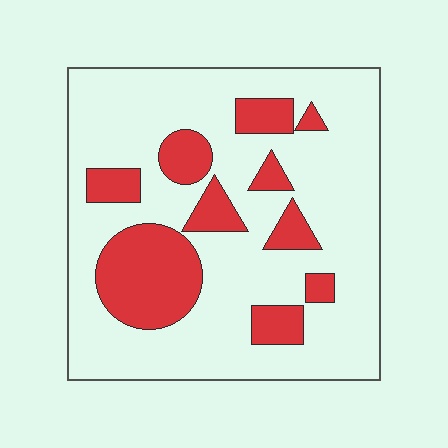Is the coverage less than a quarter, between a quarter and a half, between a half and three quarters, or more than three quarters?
Less than a quarter.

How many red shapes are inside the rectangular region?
10.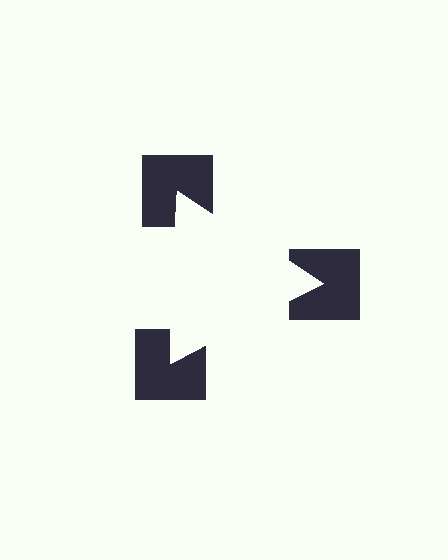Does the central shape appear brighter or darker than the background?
It typically appears slightly brighter than the background, even though no actual brightness change is drawn.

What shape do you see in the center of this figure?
An illusory triangle — its edges are inferred from the aligned wedge cuts in the notched squares, not physically drawn.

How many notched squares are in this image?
There are 3 — one at each vertex of the illusory triangle.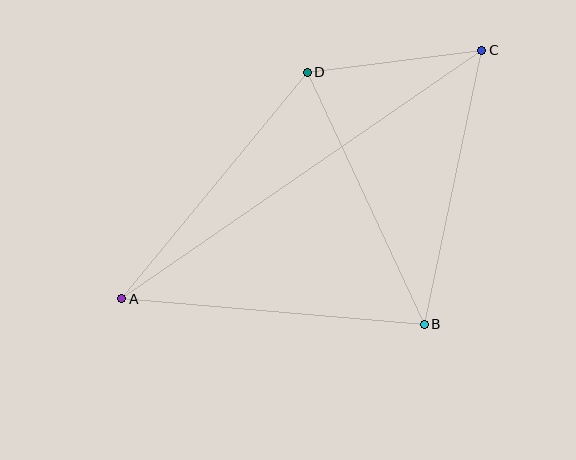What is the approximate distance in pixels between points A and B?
The distance between A and B is approximately 303 pixels.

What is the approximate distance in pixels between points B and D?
The distance between B and D is approximately 278 pixels.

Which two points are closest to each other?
Points C and D are closest to each other.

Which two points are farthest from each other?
Points A and C are farthest from each other.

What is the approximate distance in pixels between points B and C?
The distance between B and C is approximately 280 pixels.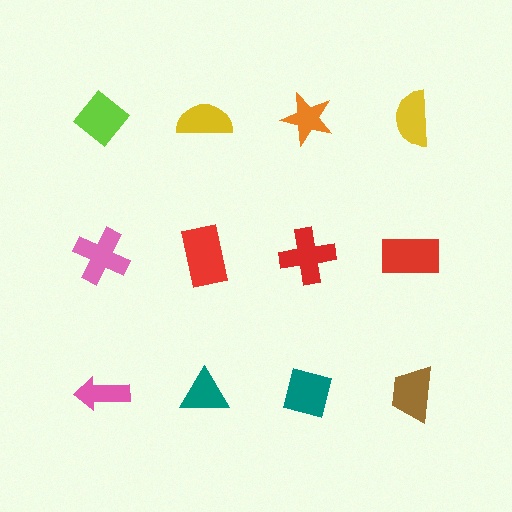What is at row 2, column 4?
A red rectangle.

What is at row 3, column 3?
A teal square.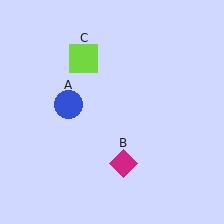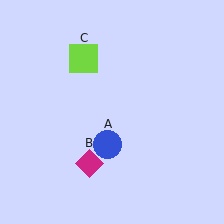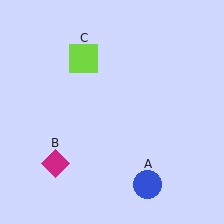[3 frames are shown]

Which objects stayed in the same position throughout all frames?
Lime square (object C) remained stationary.